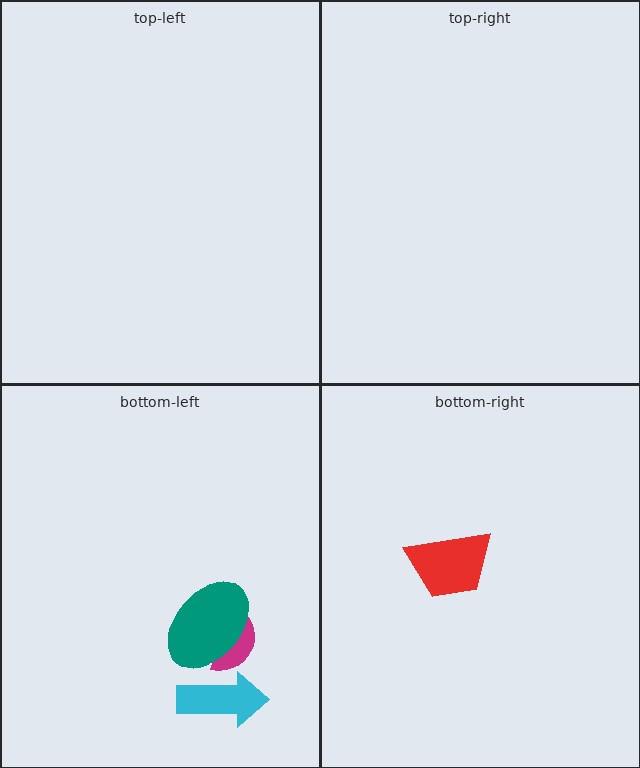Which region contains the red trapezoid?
The bottom-right region.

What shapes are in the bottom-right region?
The red trapezoid.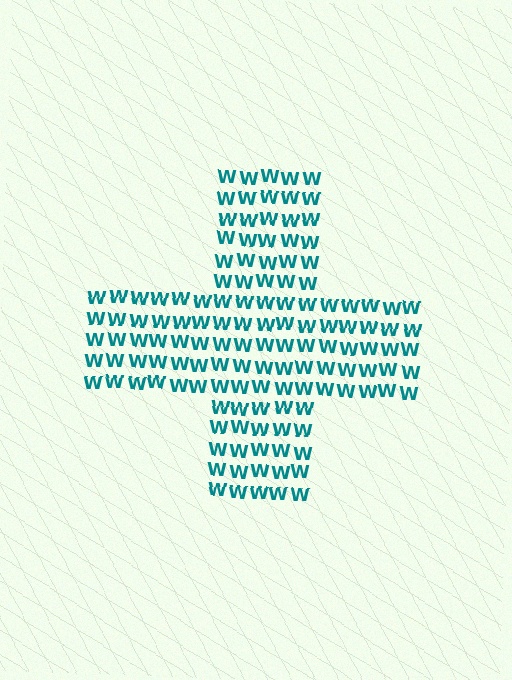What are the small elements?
The small elements are letter W's.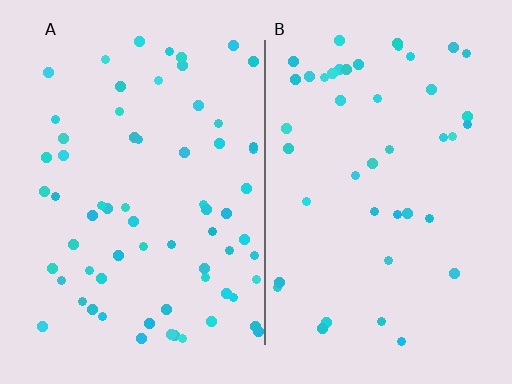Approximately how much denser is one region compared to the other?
Approximately 1.5× — region A over region B.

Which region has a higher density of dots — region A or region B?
A (the left).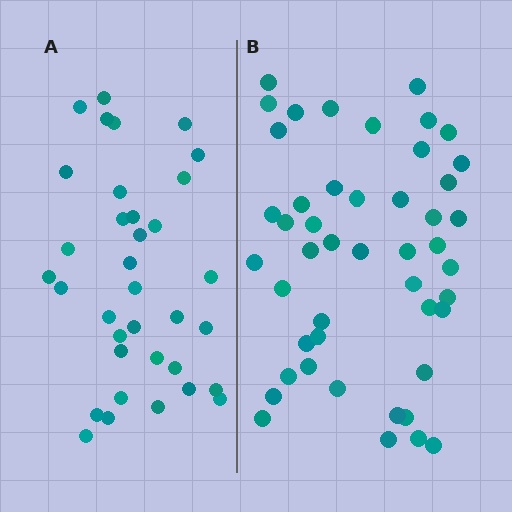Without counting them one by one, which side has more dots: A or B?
Region B (the right region) has more dots.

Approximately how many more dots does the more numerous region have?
Region B has roughly 12 or so more dots than region A.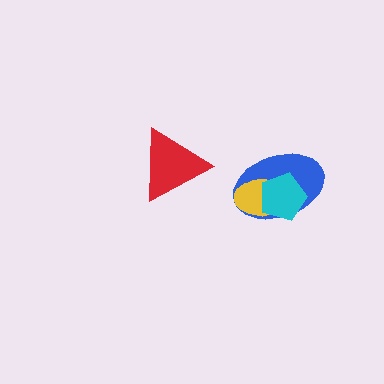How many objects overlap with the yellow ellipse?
2 objects overlap with the yellow ellipse.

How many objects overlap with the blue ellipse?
2 objects overlap with the blue ellipse.